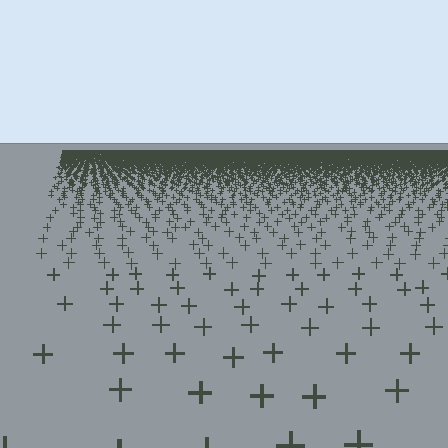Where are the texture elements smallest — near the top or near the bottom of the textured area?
Near the top.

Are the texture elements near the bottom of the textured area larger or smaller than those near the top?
Larger. Near the bottom, elements are closer to the viewer and appear at a bigger on-screen size.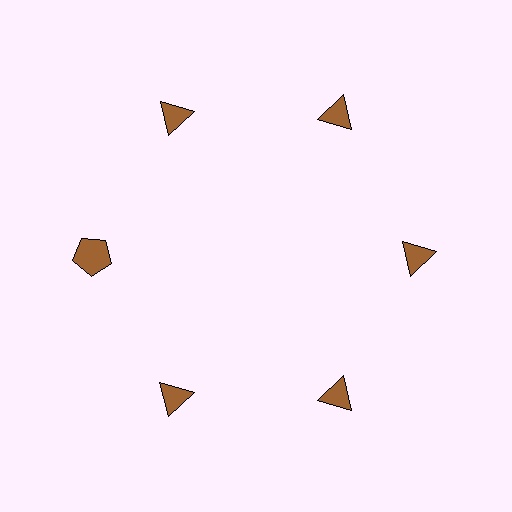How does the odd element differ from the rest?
It has a different shape: pentagon instead of triangle.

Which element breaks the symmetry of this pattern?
The brown pentagon at roughly the 9 o'clock position breaks the symmetry. All other shapes are brown triangles.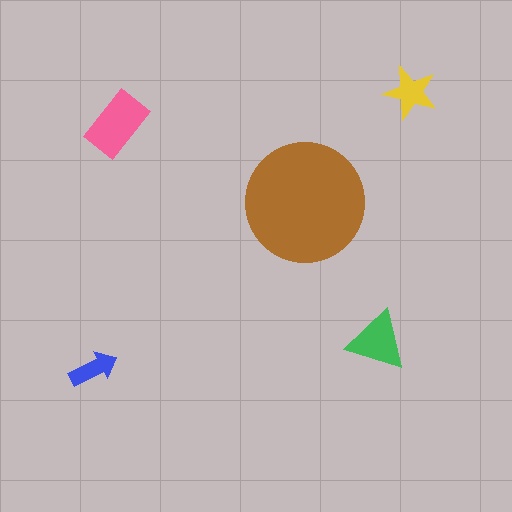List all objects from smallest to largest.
The blue arrow, the yellow star, the green triangle, the pink rectangle, the brown circle.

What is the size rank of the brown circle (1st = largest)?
1st.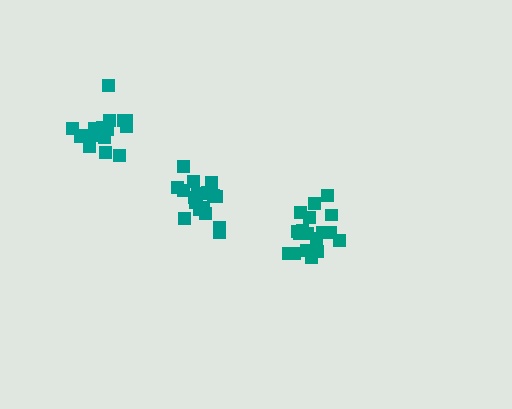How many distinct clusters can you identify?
There are 3 distinct clusters.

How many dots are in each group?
Group 1: 19 dots, Group 2: 19 dots, Group 3: 16 dots (54 total).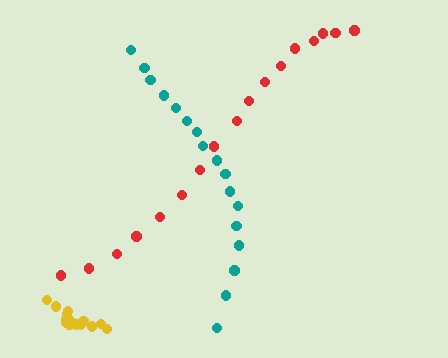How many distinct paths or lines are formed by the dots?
There are 3 distinct paths.